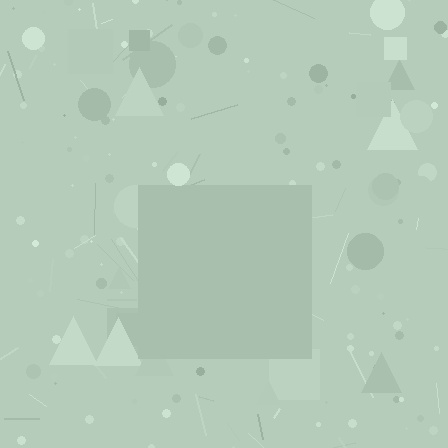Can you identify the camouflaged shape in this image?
The camouflaged shape is a square.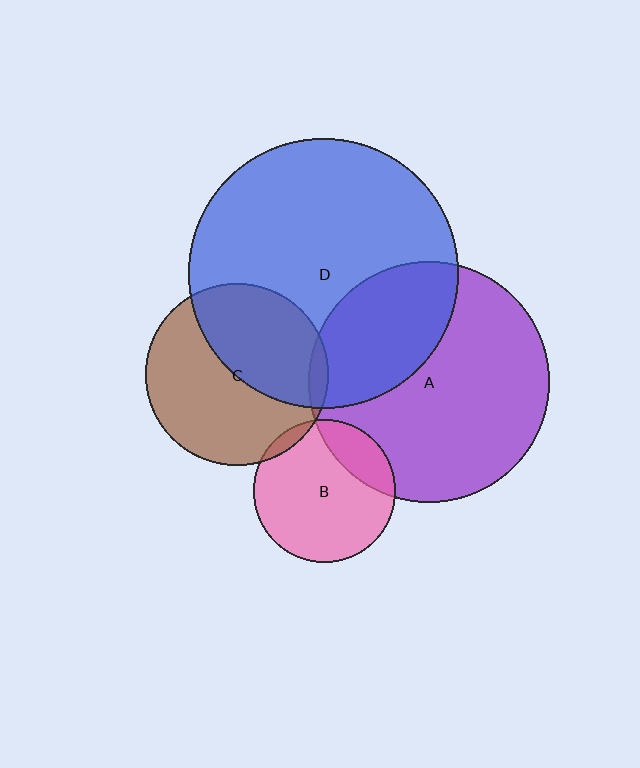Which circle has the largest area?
Circle D (blue).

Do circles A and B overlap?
Yes.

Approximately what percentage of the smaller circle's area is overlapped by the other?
Approximately 20%.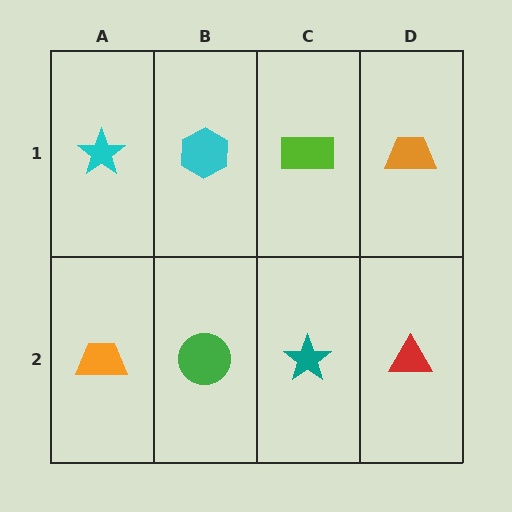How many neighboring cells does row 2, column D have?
2.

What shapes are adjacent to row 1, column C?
A teal star (row 2, column C), a cyan hexagon (row 1, column B), an orange trapezoid (row 1, column D).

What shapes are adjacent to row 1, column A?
An orange trapezoid (row 2, column A), a cyan hexagon (row 1, column B).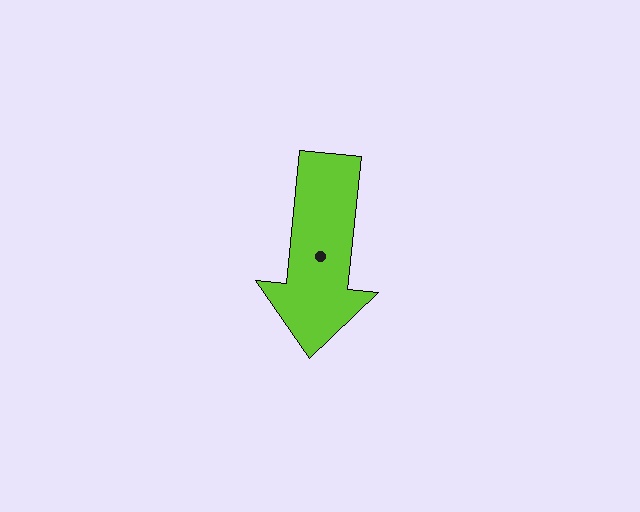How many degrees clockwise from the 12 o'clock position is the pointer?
Approximately 186 degrees.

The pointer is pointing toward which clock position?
Roughly 6 o'clock.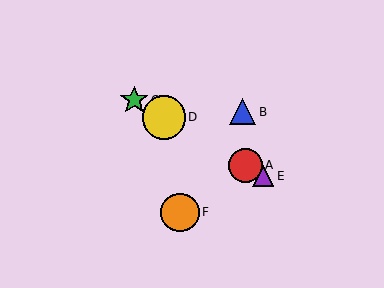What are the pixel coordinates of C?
Object C is at (134, 100).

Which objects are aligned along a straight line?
Objects A, C, D, E are aligned along a straight line.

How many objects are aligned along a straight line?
4 objects (A, C, D, E) are aligned along a straight line.